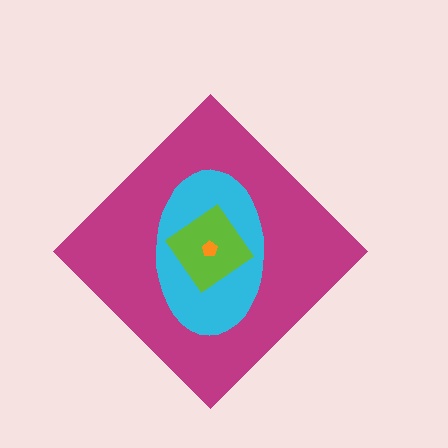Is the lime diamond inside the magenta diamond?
Yes.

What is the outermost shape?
The magenta diamond.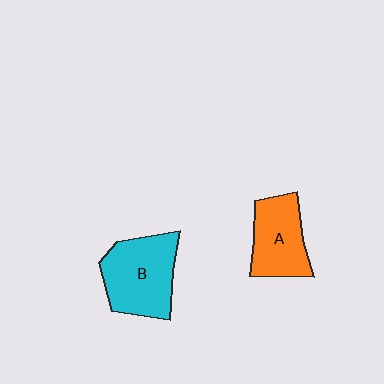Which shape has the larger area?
Shape B (cyan).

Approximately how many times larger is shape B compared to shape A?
Approximately 1.3 times.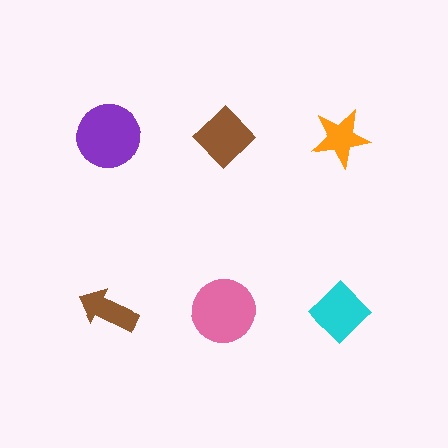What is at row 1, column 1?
A purple circle.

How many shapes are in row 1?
3 shapes.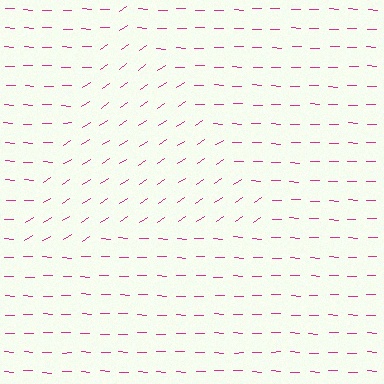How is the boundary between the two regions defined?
The boundary is defined purely by a change in line orientation (approximately 36 degrees difference). All lines are the same color and thickness.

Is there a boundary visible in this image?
Yes, there is a texture boundary formed by a change in line orientation.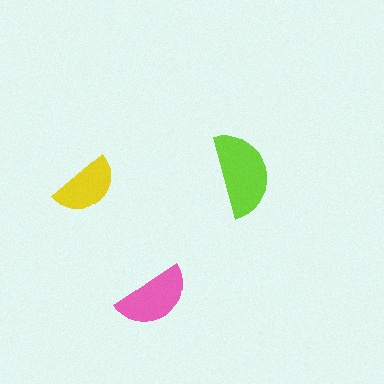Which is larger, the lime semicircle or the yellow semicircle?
The lime one.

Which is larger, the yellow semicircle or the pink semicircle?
The pink one.